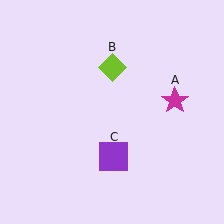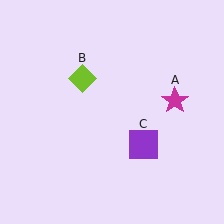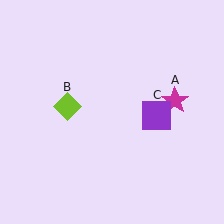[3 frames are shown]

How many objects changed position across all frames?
2 objects changed position: lime diamond (object B), purple square (object C).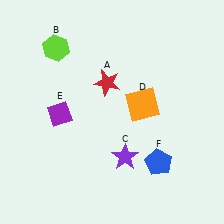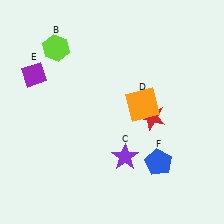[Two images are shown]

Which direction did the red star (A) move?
The red star (A) moved right.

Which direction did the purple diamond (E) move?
The purple diamond (E) moved up.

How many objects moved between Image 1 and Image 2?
2 objects moved between the two images.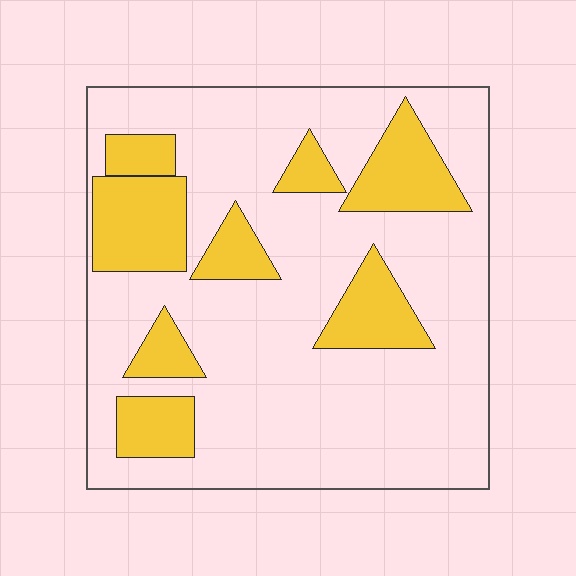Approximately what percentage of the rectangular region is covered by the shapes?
Approximately 25%.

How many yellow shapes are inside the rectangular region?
8.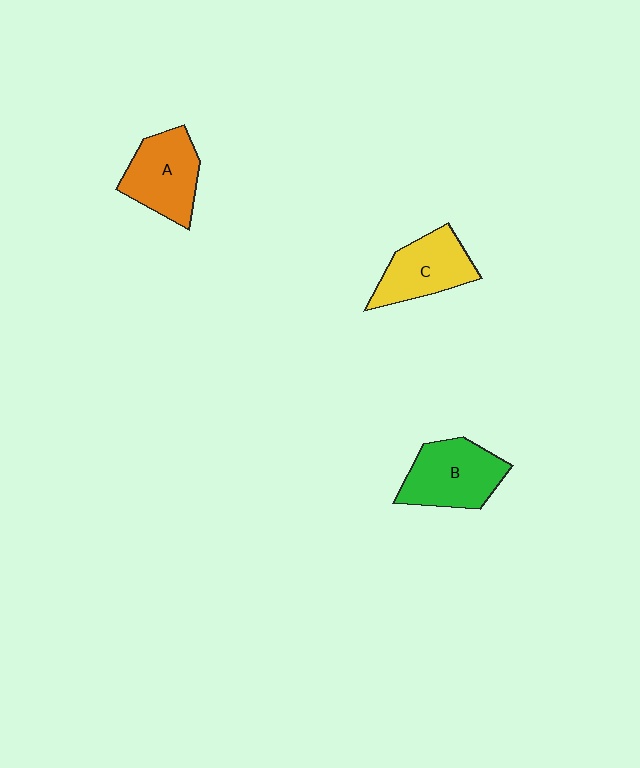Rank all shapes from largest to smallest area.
From largest to smallest: B (green), A (orange), C (yellow).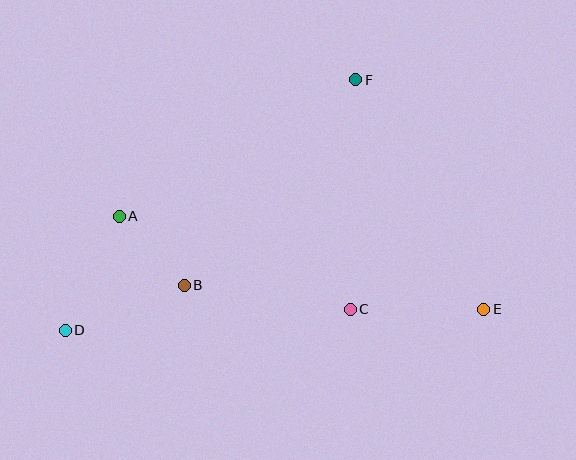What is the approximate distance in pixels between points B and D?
The distance between B and D is approximately 127 pixels.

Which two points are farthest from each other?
Points D and E are farthest from each other.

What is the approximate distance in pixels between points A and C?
The distance between A and C is approximately 249 pixels.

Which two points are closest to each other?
Points A and B are closest to each other.